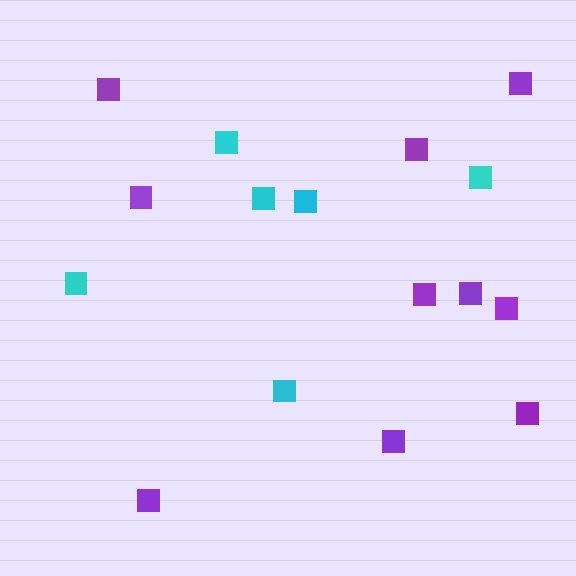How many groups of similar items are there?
There are 2 groups: one group of cyan squares (6) and one group of purple squares (10).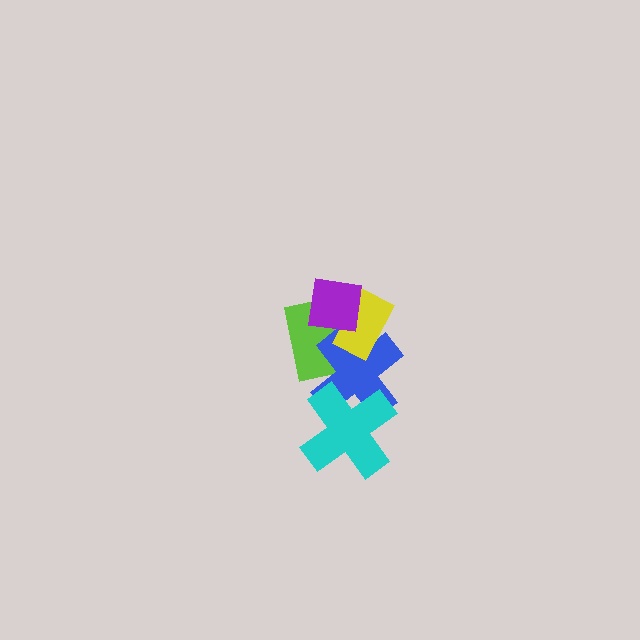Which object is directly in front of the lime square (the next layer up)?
The blue cross is directly in front of the lime square.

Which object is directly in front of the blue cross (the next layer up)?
The cyan cross is directly in front of the blue cross.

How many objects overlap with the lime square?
3 objects overlap with the lime square.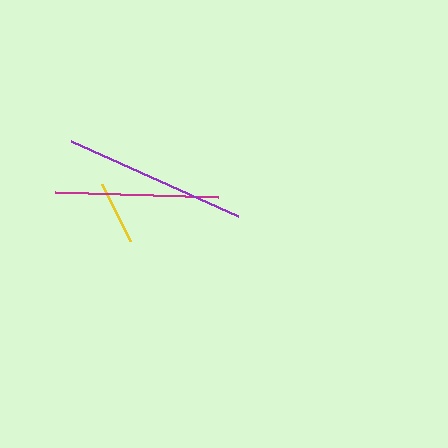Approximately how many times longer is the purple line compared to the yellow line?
The purple line is approximately 2.9 times the length of the yellow line.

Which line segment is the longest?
The purple line is the longest at approximately 184 pixels.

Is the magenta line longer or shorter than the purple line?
The purple line is longer than the magenta line.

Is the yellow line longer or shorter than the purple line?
The purple line is longer than the yellow line.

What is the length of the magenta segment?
The magenta segment is approximately 163 pixels long.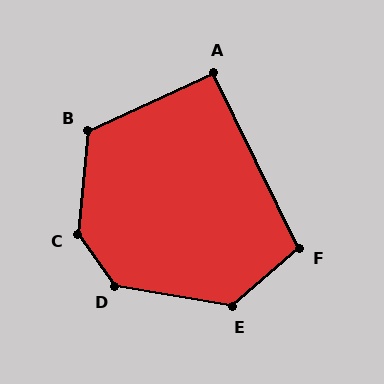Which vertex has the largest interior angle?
C, at approximately 139 degrees.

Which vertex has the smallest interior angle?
A, at approximately 91 degrees.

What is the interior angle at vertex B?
Approximately 120 degrees (obtuse).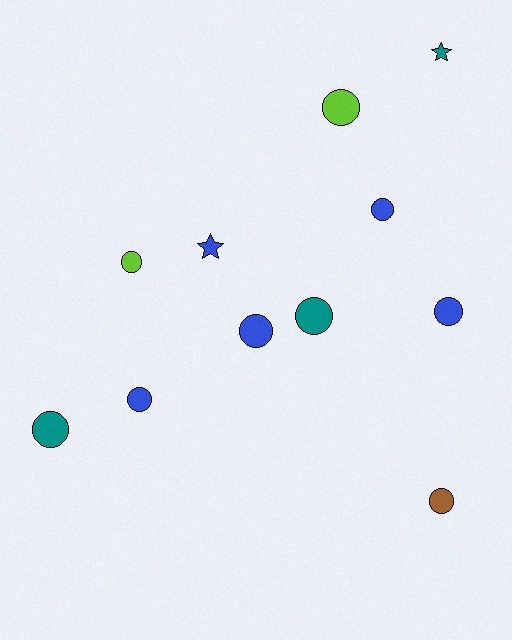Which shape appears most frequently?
Circle, with 9 objects.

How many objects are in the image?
There are 11 objects.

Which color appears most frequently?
Blue, with 5 objects.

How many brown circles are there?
There is 1 brown circle.